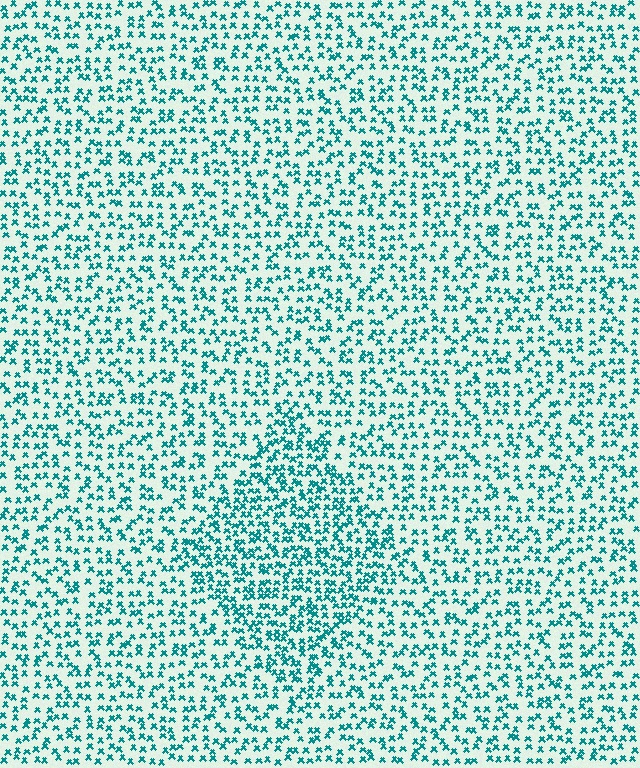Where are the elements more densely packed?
The elements are more densely packed inside the diamond boundary.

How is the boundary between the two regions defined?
The boundary is defined by a change in element density (approximately 1.6x ratio). All elements are the same color, size, and shape.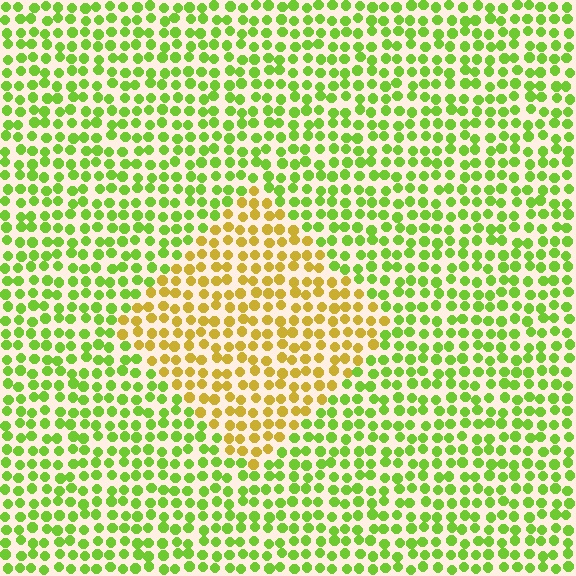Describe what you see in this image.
The image is filled with small lime elements in a uniform arrangement. A diamond-shaped region is visible where the elements are tinted to a slightly different hue, forming a subtle color boundary.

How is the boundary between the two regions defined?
The boundary is defined purely by a slight shift in hue (about 47 degrees). Spacing, size, and orientation are identical on both sides.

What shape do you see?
I see a diamond.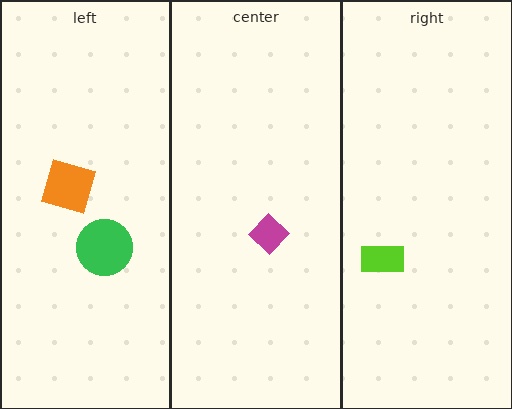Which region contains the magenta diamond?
The center region.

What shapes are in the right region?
The lime rectangle.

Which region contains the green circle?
The left region.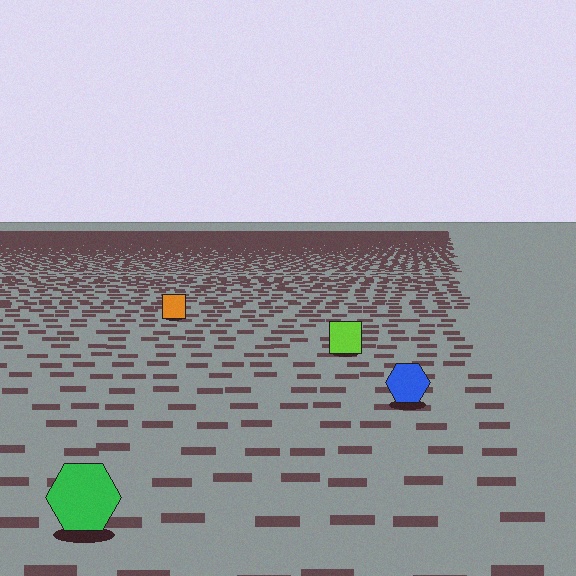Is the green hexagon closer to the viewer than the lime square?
Yes. The green hexagon is closer — you can tell from the texture gradient: the ground texture is coarser near it.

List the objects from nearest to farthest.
From nearest to farthest: the green hexagon, the blue hexagon, the lime square, the orange square.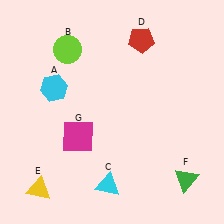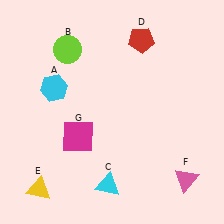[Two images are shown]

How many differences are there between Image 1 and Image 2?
There is 1 difference between the two images.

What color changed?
The triangle (F) changed from green in Image 1 to pink in Image 2.